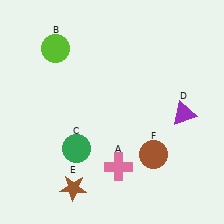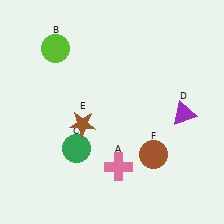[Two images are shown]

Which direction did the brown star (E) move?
The brown star (E) moved up.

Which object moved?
The brown star (E) moved up.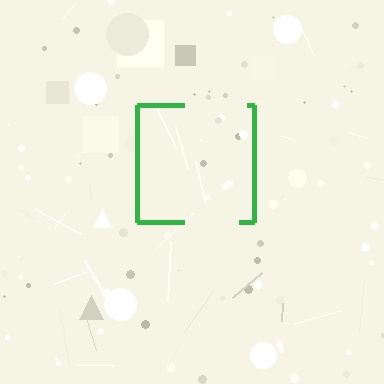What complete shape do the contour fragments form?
The contour fragments form a square.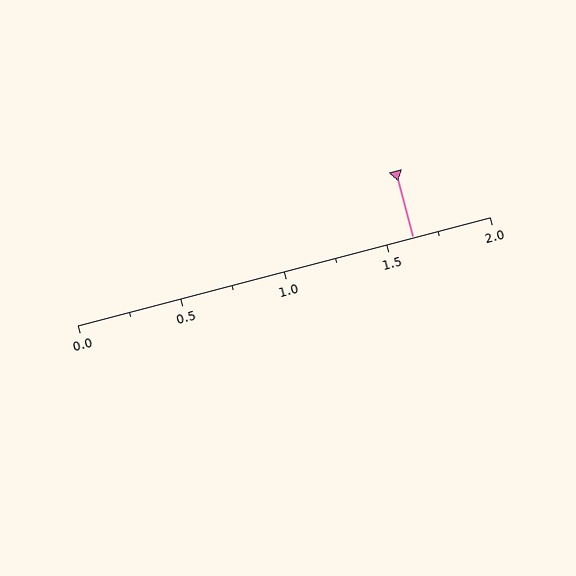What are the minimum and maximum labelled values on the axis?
The axis runs from 0.0 to 2.0.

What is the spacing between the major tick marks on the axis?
The major ticks are spaced 0.5 apart.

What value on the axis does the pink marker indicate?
The marker indicates approximately 1.62.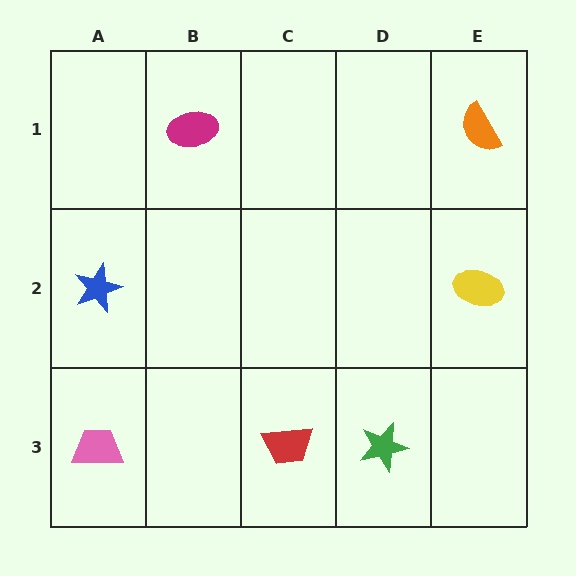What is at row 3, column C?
A red trapezoid.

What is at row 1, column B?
A magenta ellipse.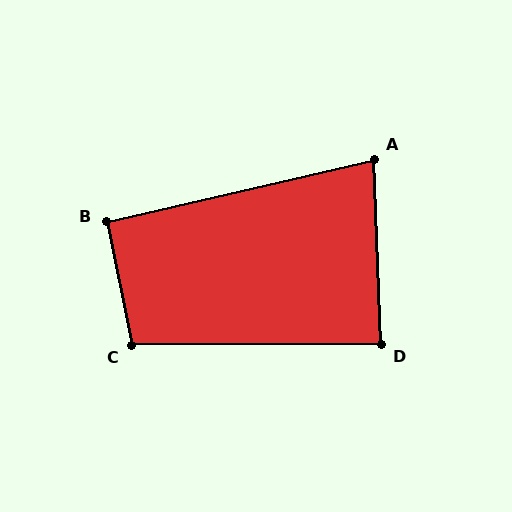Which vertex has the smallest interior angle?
A, at approximately 79 degrees.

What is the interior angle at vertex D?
Approximately 88 degrees (approximately right).